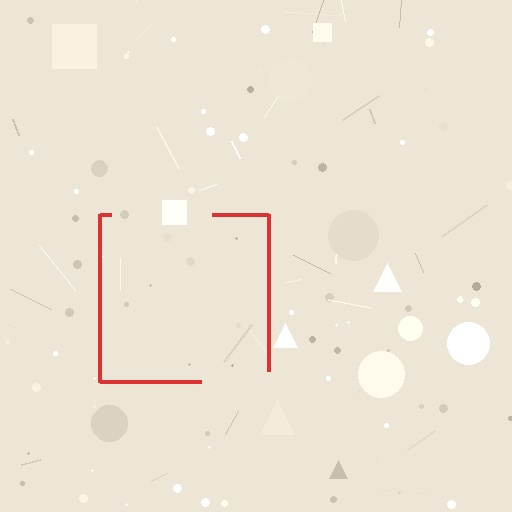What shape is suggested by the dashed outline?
The dashed outline suggests a square.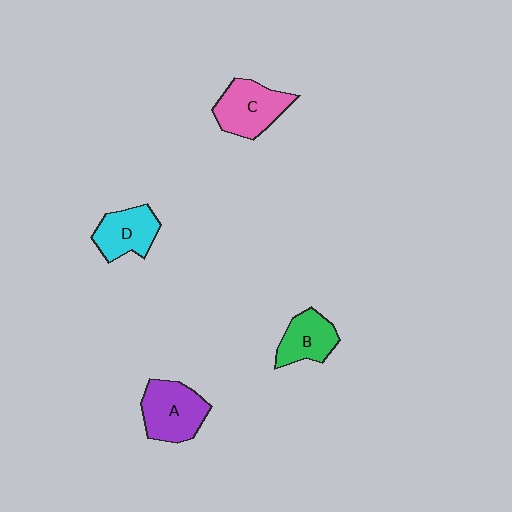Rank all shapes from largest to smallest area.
From largest to smallest: A (purple), C (pink), D (cyan), B (green).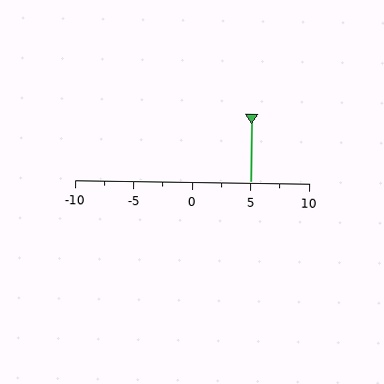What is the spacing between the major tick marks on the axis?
The major ticks are spaced 5 apart.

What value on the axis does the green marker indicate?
The marker indicates approximately 5.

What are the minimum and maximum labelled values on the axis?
The axis runs from -10 to 10.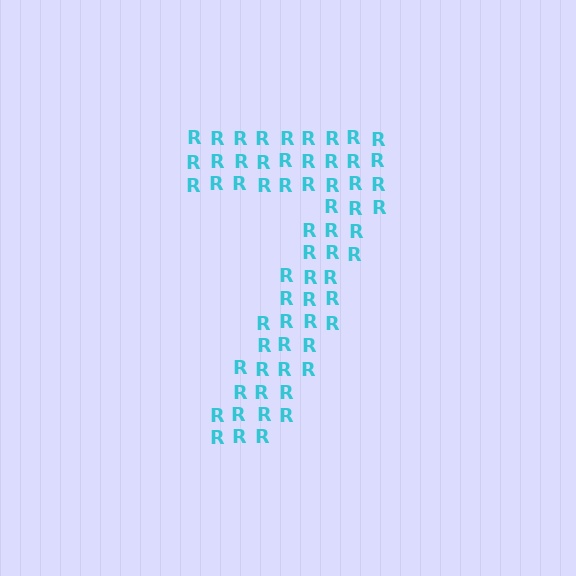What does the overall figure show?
The overall figure shows the digit 7.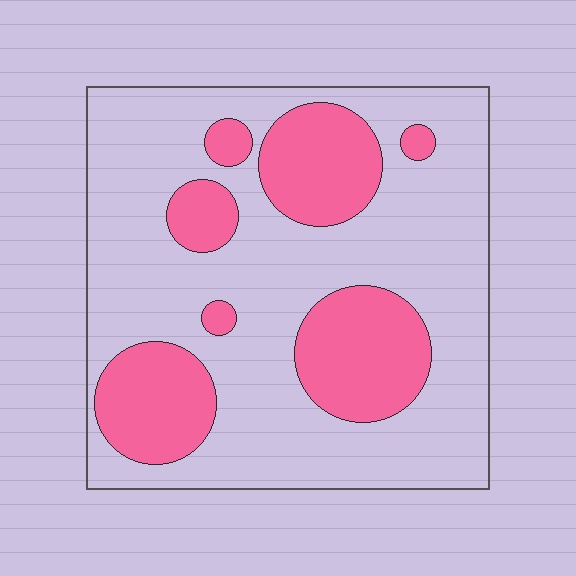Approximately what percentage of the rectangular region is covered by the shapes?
Approximately 30%.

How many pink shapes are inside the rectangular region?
7.